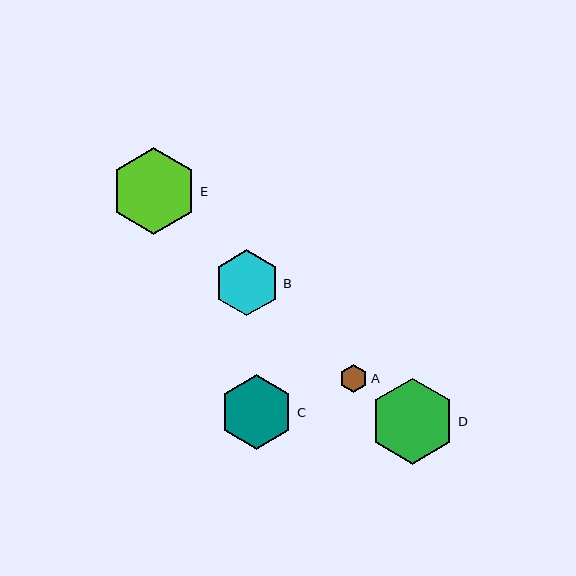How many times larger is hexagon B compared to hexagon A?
Hexagon B is approximately 2.3 times the size of hexagon A.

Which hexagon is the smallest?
Hexagon A is the smallest with a size of approximately 28 pixels.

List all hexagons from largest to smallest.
From largest to smallest: E, D, C, B, A.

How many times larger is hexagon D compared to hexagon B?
Hexagon D is approximately 1.3 times the size of hexagon B.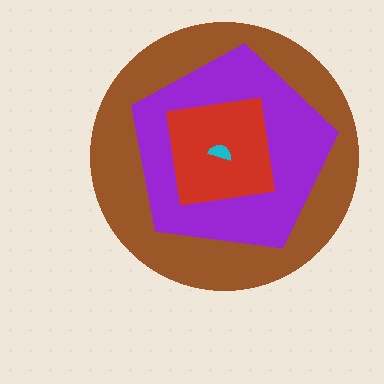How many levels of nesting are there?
4.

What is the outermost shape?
The brown circle.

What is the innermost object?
The cyan semicircle.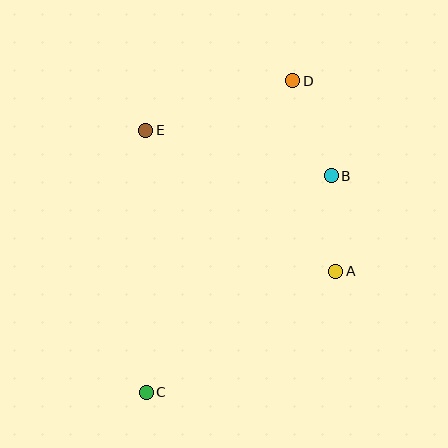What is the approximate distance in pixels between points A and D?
The distance between A and D is approximately 195 pixels.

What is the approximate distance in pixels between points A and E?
The distance between A and E is approximately 237 pixels.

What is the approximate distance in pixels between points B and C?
The distance between B and C is approximately 285 pixels.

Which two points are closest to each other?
Points A and B are closest to each other.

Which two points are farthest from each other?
Points C and D are farthest from each other.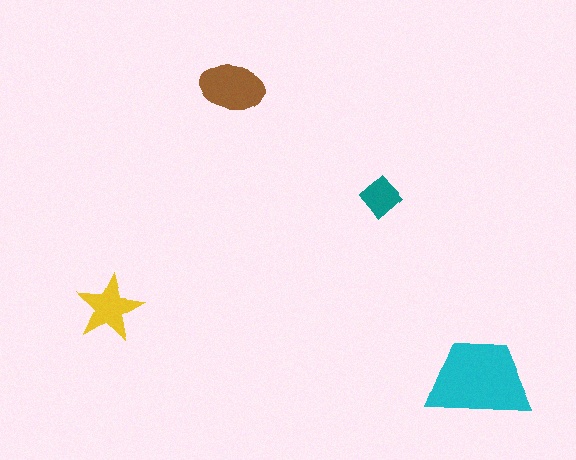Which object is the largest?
The cyan trapezoid.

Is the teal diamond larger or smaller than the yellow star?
Smaller.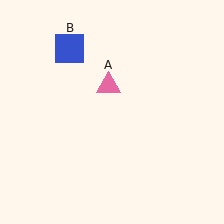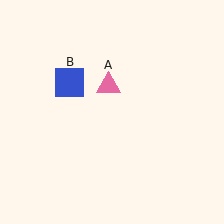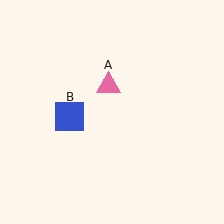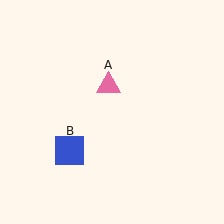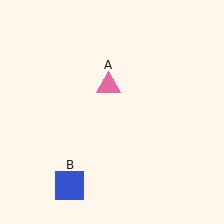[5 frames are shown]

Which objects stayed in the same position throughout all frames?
Pink triangle (object A) remained stationary.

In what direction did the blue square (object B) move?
The blue square (object B) moved down.